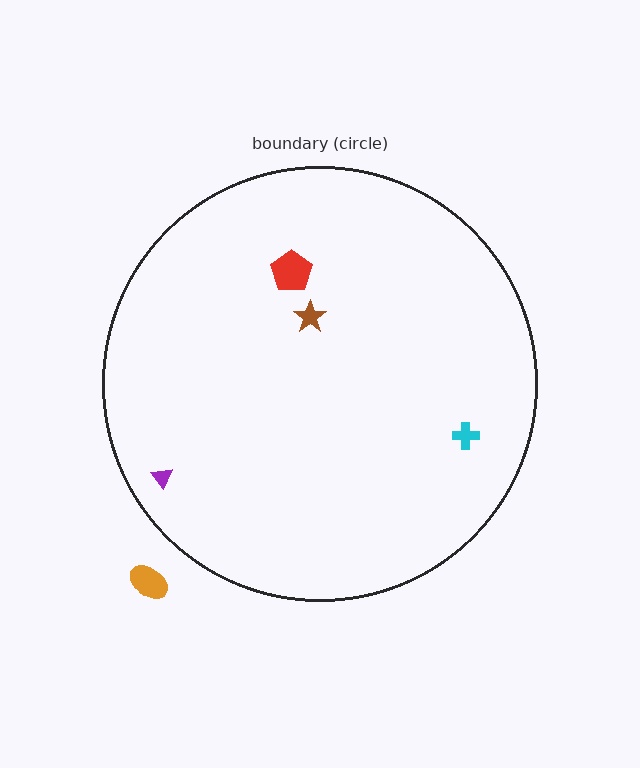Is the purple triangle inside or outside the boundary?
Inside.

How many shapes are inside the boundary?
4 inside, 1 outside.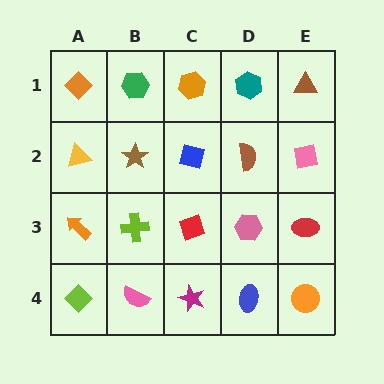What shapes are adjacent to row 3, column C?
A blue square (row 2, column C), a magenta star (row 4, column C), a lime cross (row 3, column B), a pink hexagon (row 3, column D).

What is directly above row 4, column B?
A lime cross.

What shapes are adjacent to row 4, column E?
A red ellipse (row 3, column E), a blue ellipse (row 4, column D).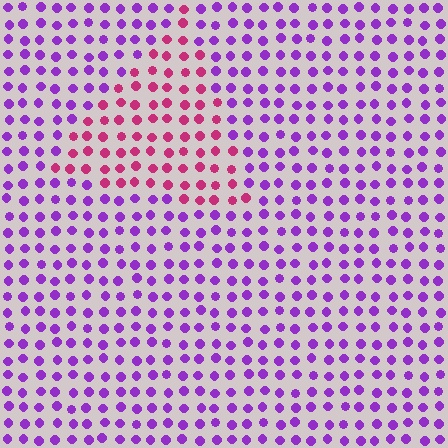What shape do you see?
I see a triangle.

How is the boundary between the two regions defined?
The boundary is defined purely by a slight shift in hue (about 51 degrees). Spacing, size, and orientation are identical on both sides.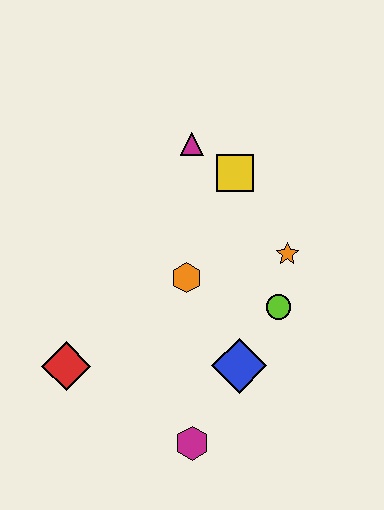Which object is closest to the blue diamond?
The lime circle is closest to the blue diamond.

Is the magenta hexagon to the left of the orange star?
Yes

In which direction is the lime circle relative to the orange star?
The lime circle is below the orange star.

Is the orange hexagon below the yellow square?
Yes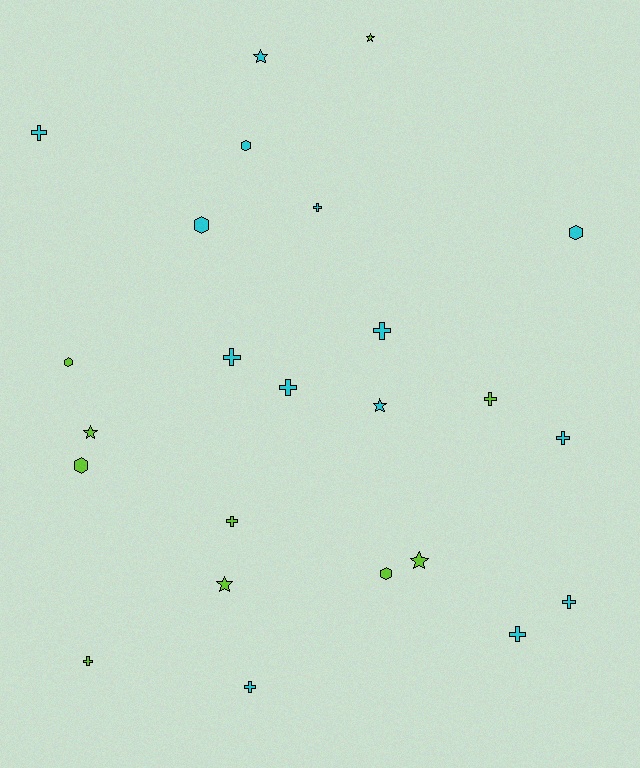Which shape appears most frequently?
Cross, with 12 objects.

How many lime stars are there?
There are 4 lime stars.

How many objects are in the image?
There are 24 objects.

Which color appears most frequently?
Cyan, with 14 objects.